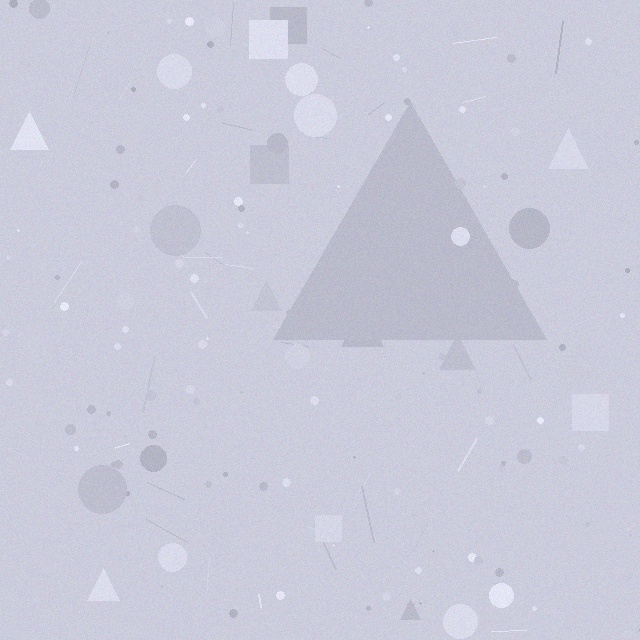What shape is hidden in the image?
A triangle is hidden in the image.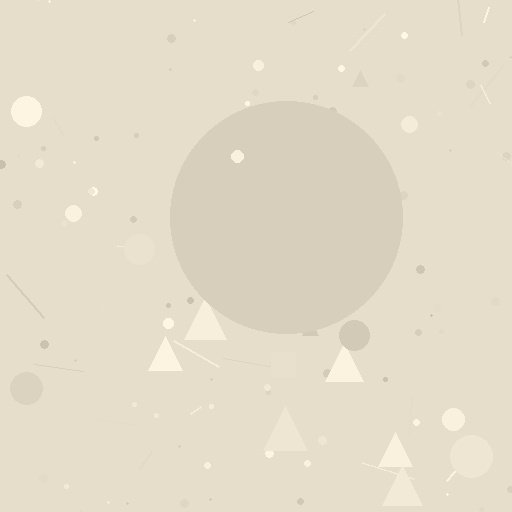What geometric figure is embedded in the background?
A circle is embedded in the background.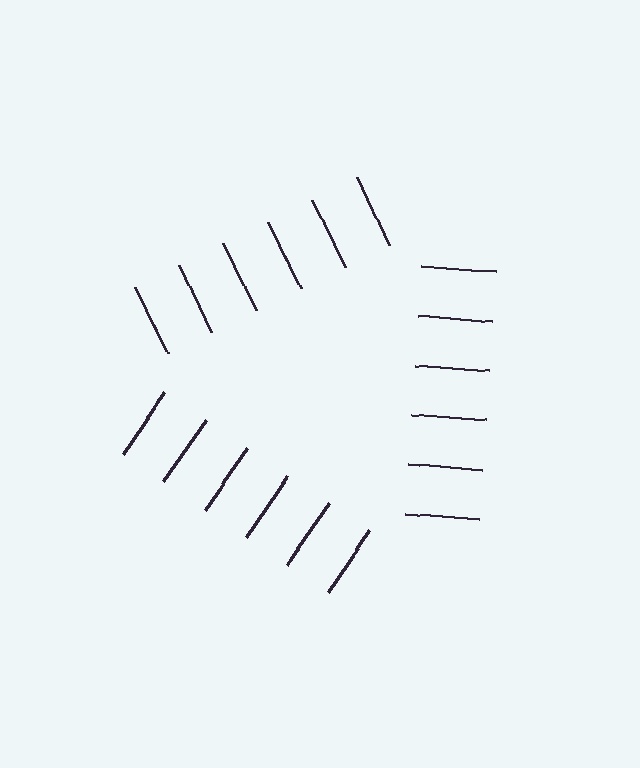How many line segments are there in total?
18 — 6 along each of the 3 edges.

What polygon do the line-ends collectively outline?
An illusory triangle — the line segments terminate on its edges but no continuous stroke is drawn.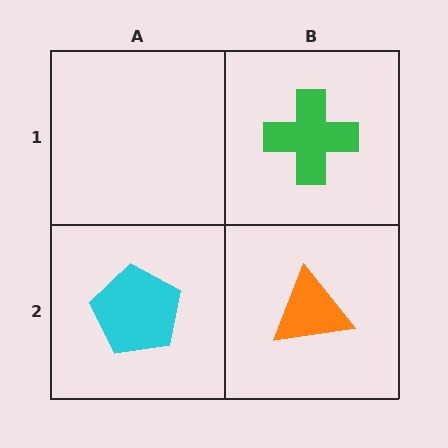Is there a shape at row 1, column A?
No, that cell is empty.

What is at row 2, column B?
An orange triangle.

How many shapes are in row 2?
2 shapes.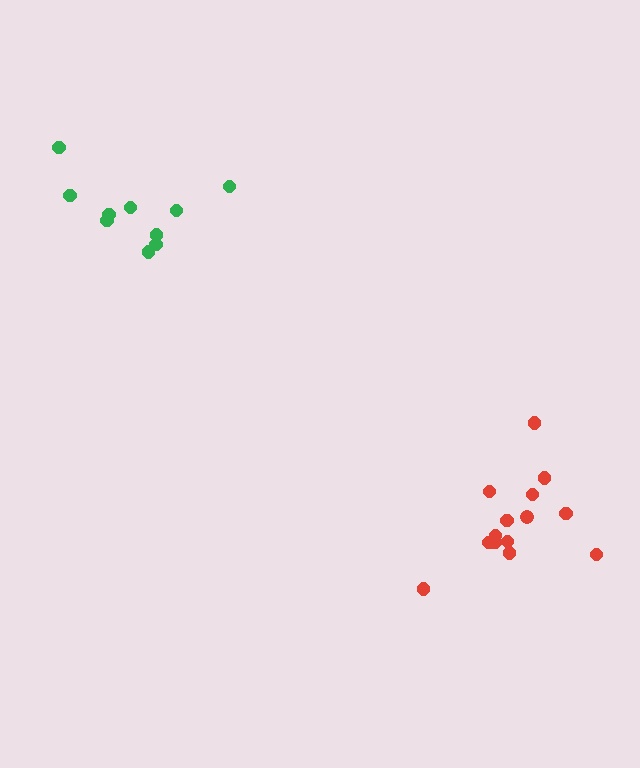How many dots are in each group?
Group 1: 14 dots, Group 2: 10 dots (24 total).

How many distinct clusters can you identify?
There are 2 distinct clusters.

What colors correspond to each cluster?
The clusters are colored: red, green.